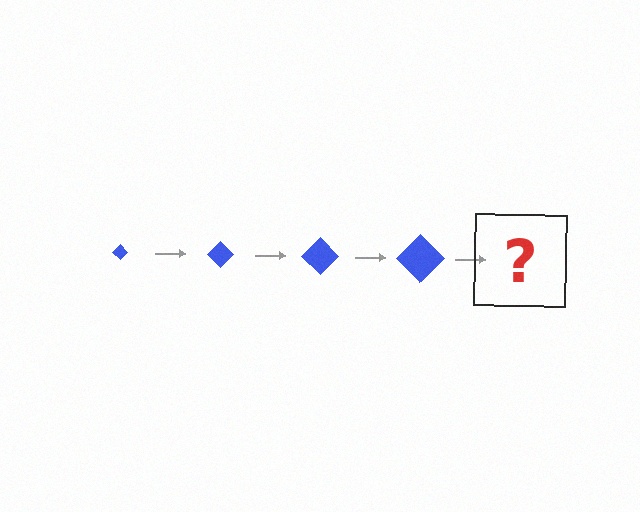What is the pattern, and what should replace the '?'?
The pattern is that the diamond gets progressively larger each step. The '?' should be a blue diamond, larger than the previous one.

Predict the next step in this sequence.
The next step is a blue diamond, larger than the previous one.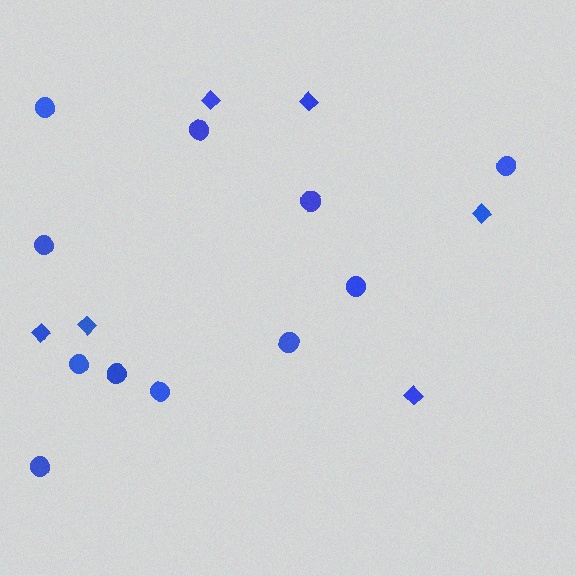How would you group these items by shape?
There are 2 groups: one group of circles (11) and one group of diamonds (6).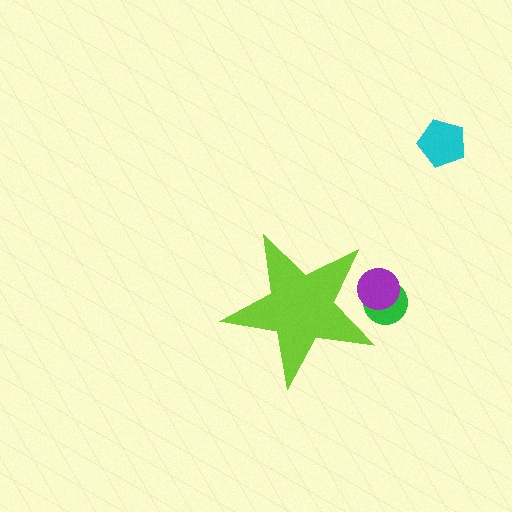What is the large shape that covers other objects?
A lime star.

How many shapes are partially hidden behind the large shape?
2 shapes are partially hidden.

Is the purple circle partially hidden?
Yes, the purple circle is partially hidden behind the lime star.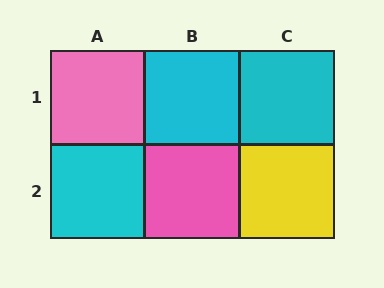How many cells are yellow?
1 cell is yellow.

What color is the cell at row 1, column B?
Cyan.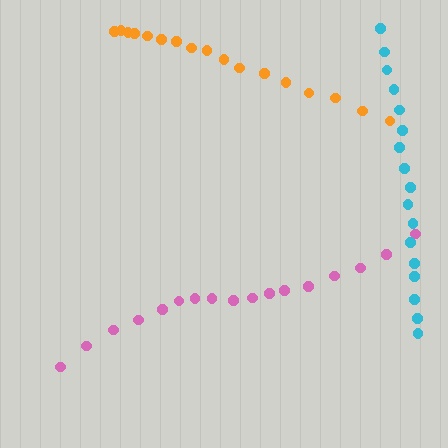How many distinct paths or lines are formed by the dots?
There are 3 distinct paths.